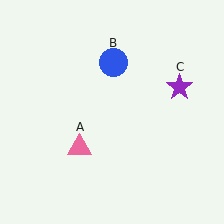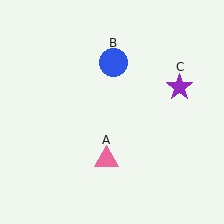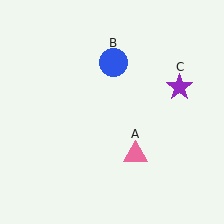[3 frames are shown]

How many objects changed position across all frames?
1 object changed position: pink triangle (object A).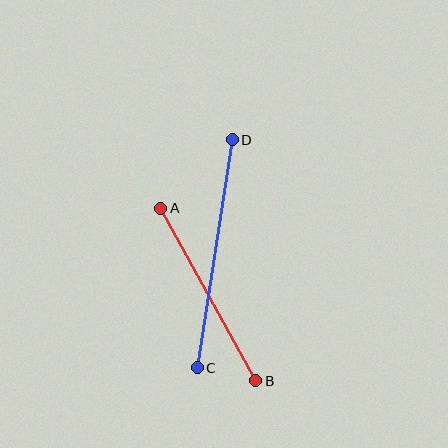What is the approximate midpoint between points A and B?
The midpoint is at approximately (208, 295) pixels.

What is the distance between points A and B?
The distance is approximately 197 pixels.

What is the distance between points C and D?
The distance is approximately 230 pixels.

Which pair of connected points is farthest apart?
Points C and D are farthest apart.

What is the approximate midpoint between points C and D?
The midpoint is at approximately (215, 254) pixels.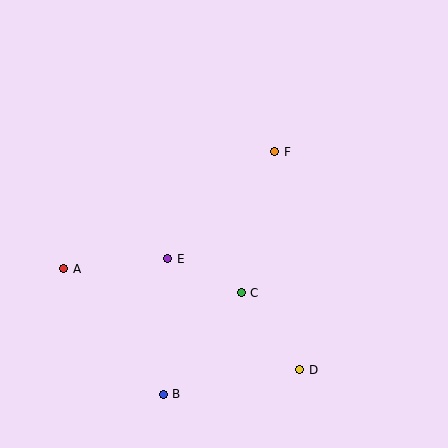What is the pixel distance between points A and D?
The distance between A and D is 257 pixels.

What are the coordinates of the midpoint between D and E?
The midpoint between D and E is at (234, 314).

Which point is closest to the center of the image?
Point E at (168, 259) is closest to the center.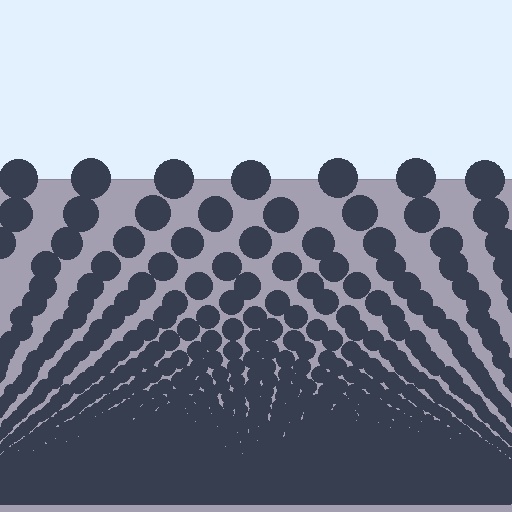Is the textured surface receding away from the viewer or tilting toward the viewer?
The surface appears to tilt toward the viewer. Texture elements get larger and sparser toward the top.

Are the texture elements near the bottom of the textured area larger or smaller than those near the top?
Smaller. The gradient is inverted — elements near the bottom are smaller and denser.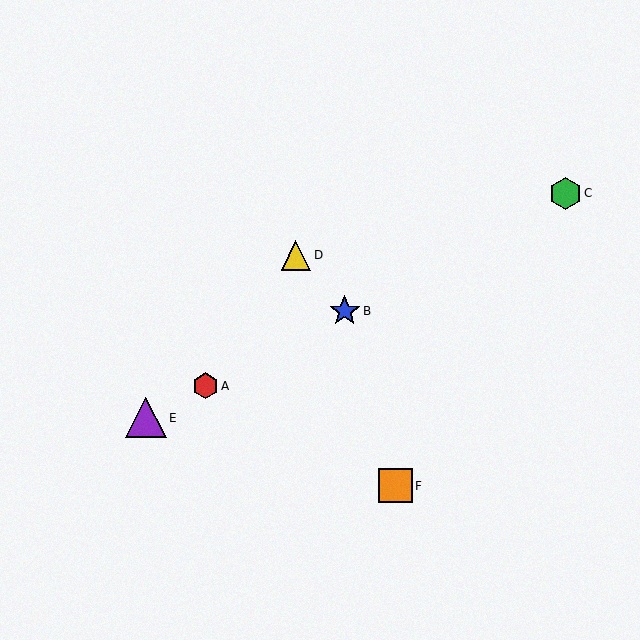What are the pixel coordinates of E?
Object E is at (146, 418).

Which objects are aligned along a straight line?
Objects A, B, C, E are aligned along a straight line.